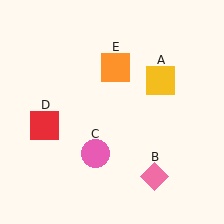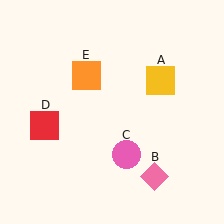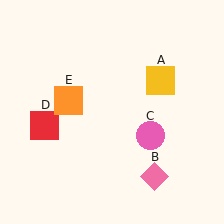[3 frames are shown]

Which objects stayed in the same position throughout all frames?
Yellow square (object A) and pink diamond (object B) and red square (object D) remained stationary.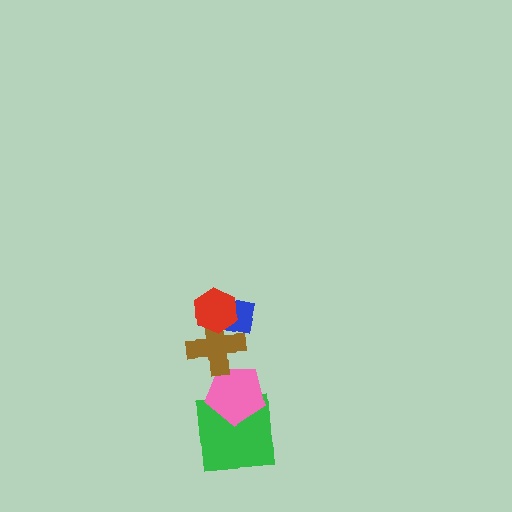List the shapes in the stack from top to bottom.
From top to bottom: the red hexagon, the blue rectangle, the brown cross, the pink pentagon, the green square.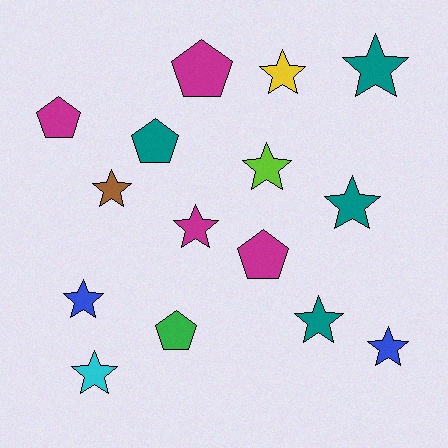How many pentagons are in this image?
There are 5 pentagons.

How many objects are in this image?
There are 15 objects.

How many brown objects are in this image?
There is 1 brown object.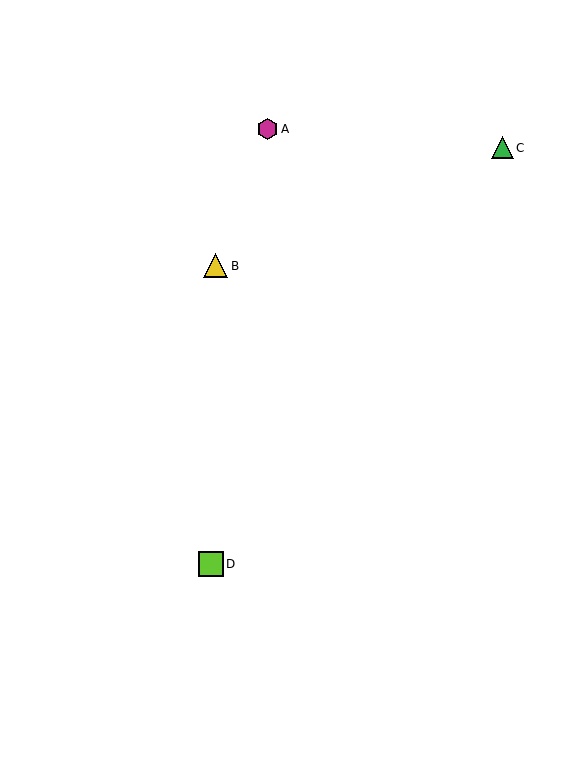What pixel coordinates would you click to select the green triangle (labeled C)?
Click at (502, 148) to select the green triangle C.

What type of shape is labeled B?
Shape B is a yellow triangle.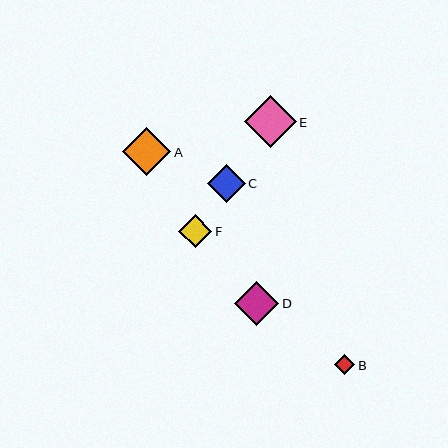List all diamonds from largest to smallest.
From largest to smallest: E, A, D, C, F, B.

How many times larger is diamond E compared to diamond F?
Diamond E is approximately 1.6 times the size of diamond F.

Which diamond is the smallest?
Diamond B is the smallest with a size of approximately 20 pixels.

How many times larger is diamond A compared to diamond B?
Diamond A is approximately 2.4 times the size of diamond B.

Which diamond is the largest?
Diamond E is the largest with a size of approximately 52 pixels.